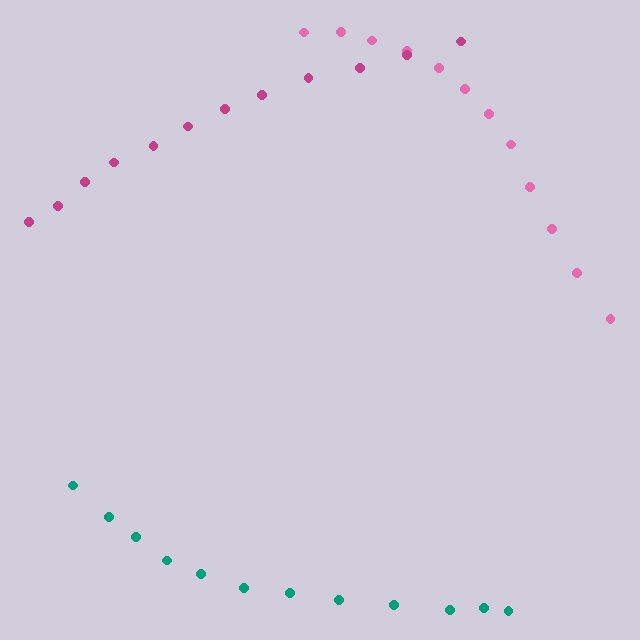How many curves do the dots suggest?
There are 3 distinct paths.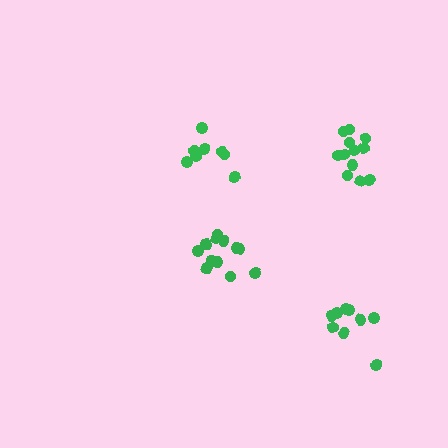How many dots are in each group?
Group 1: 8 dots, Group 2: 12 dots, Group 3: 12 dots, Group 4: 9 dots (41 total).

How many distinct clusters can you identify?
There are 4 distinct clusters.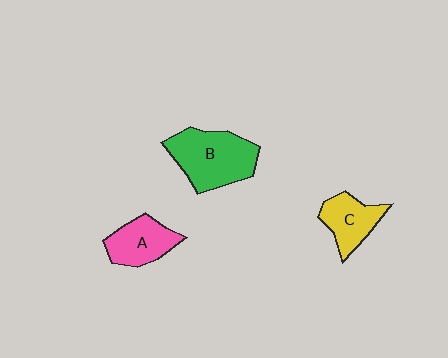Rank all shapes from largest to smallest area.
From largest to smallest: B (green), A (pink), C (yellow).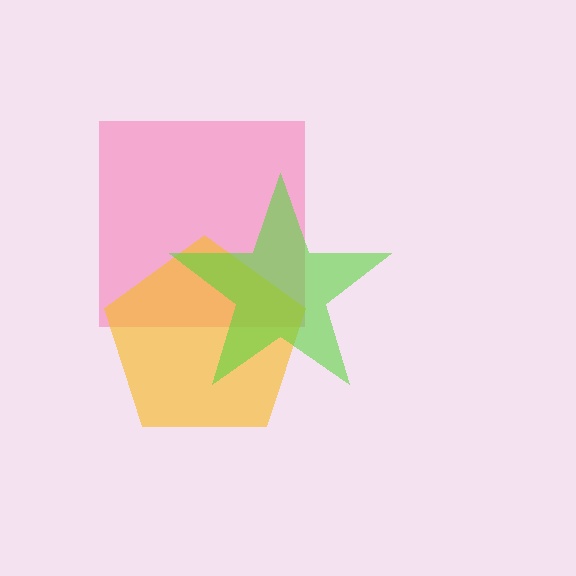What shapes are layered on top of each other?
The layered shapes are: a pink square, a yellow pentagon, a lime star.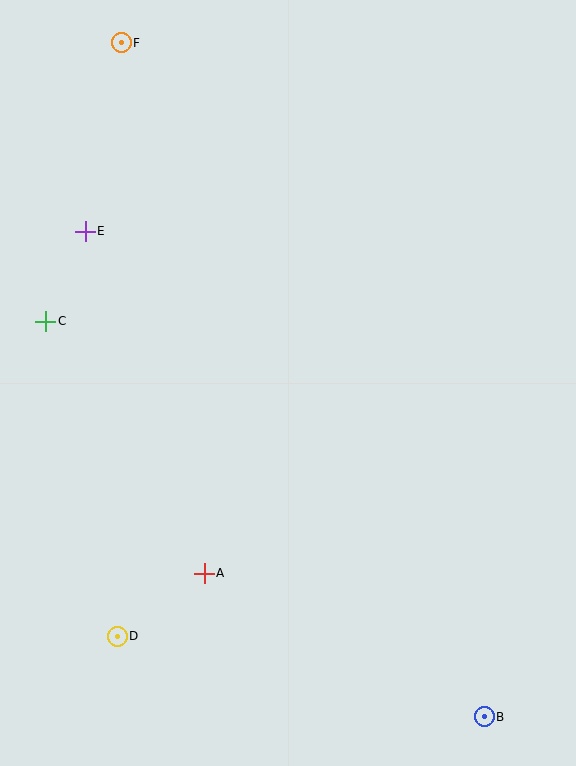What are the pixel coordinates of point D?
Point D is at (117, 636).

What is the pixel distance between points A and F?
The distance between A and F is 537 pixels.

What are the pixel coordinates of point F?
Point F is at (121, 43).